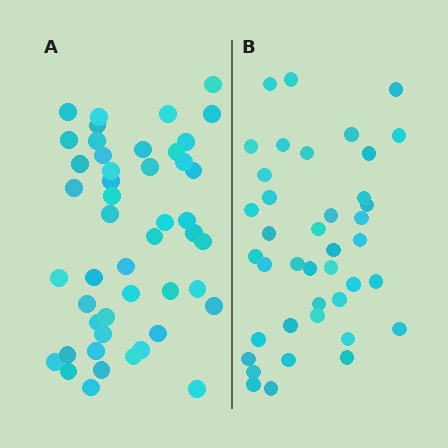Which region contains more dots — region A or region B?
Region A (the left region) has more dots.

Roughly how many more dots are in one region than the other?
Region A has roughly 8 or so more dots than region B.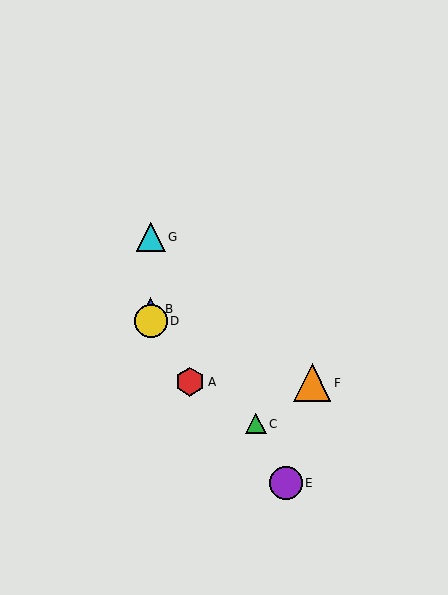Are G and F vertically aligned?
No, G is at x≈151 and F is at x≈312.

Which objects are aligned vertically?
Objects B, D, G are aligned vertically.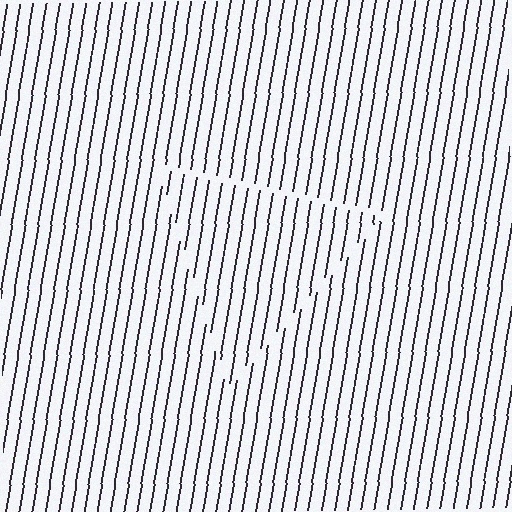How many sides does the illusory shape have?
3 sides — the line-ends trace a triangle.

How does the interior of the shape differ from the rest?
The interior of the shape contains the same grating, shifted by half a period — the contour is defined by the phase discontinuity where line-ends from the inner and outer gratings abut.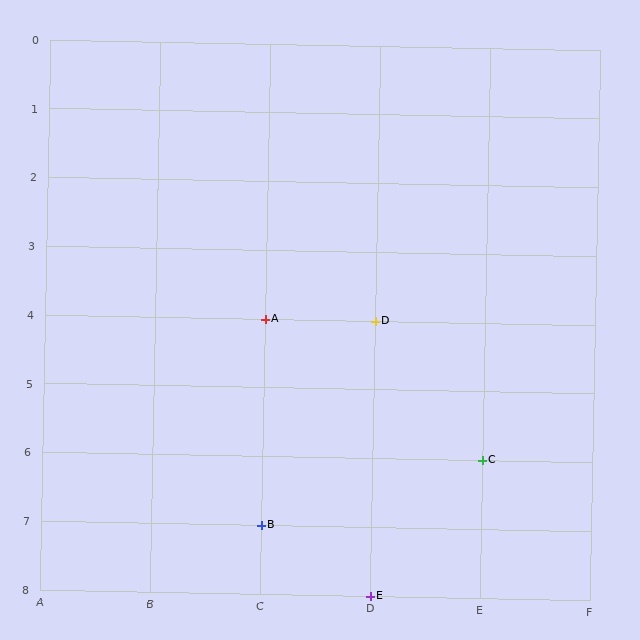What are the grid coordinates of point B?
Point B is at grid coordinates (C, 7).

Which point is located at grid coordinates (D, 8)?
Point E is at (D, 8).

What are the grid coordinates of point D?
Point D is at grid coordinates (D, 4).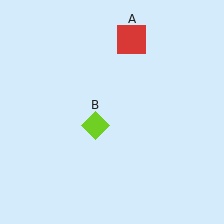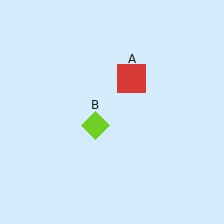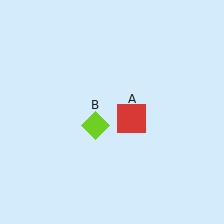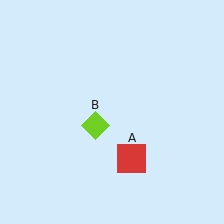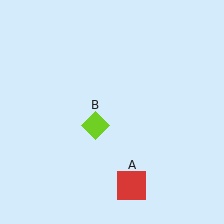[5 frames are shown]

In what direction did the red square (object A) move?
The red square (object A) moved down.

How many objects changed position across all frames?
1 object changed position: red square (object A).